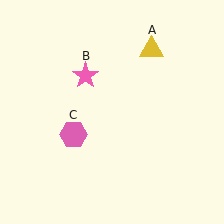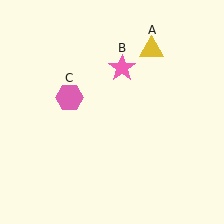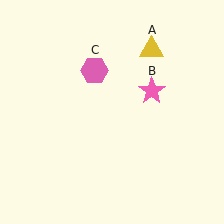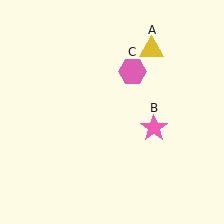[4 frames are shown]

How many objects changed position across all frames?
2 objects changed position: pink star (object B), pink hexagon (object C).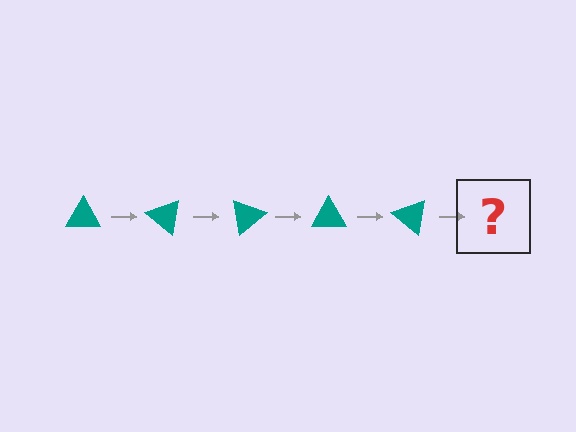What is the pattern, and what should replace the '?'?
The pattern is that the triangle rotates 40 degrees each step. The '?' should be a teal triangle rotated 200 degrees.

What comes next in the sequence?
The next element should be a teal triangle rotated 200 degrees.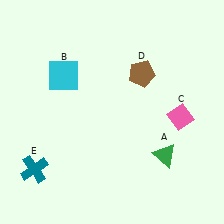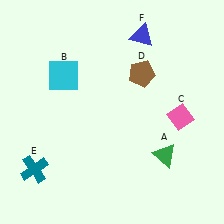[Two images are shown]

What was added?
A blue triangle (F) was added in Image 2.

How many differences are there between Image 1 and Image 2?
There is 1 difference between the two images.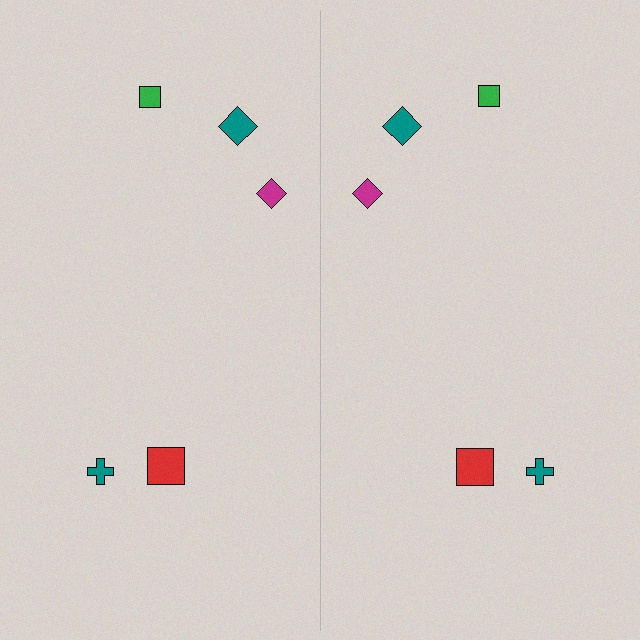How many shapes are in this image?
There are 10 shapes in this image.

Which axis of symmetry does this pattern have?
The pattern has a vertical axis of symmetry running through the center of the image.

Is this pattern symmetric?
Yes, this pattern has bilateral (reflection) symmetry.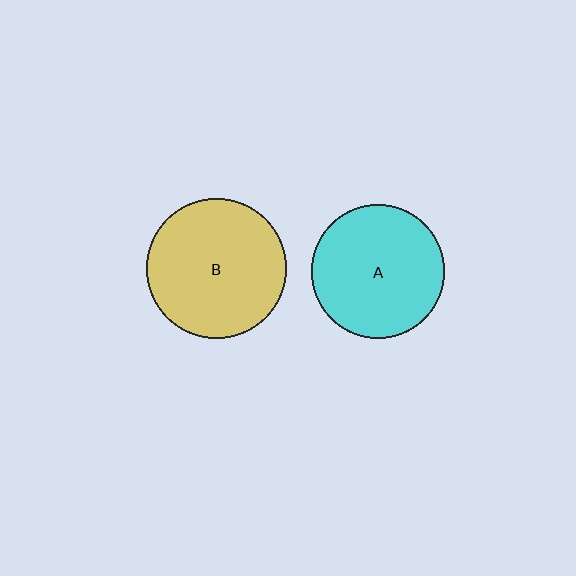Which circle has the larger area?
Circle B (yellow).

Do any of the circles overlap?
No, none of the circles overlap.